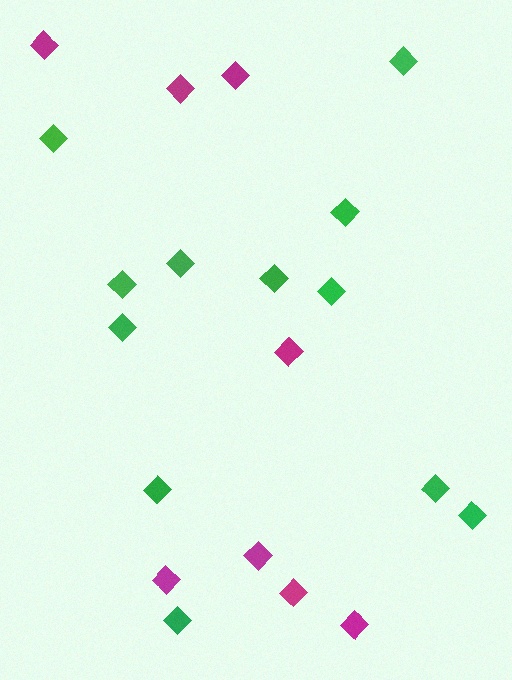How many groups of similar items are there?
There are 2 groups: one group of green diamonds (12) and one group of magenta diamonds (8).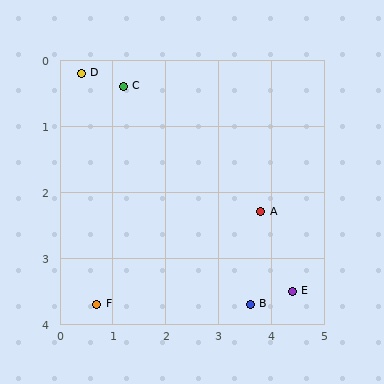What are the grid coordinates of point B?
Point B is at approximately (3.6, 3.7).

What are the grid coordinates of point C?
Point C is at approximately (1.2, 0.4).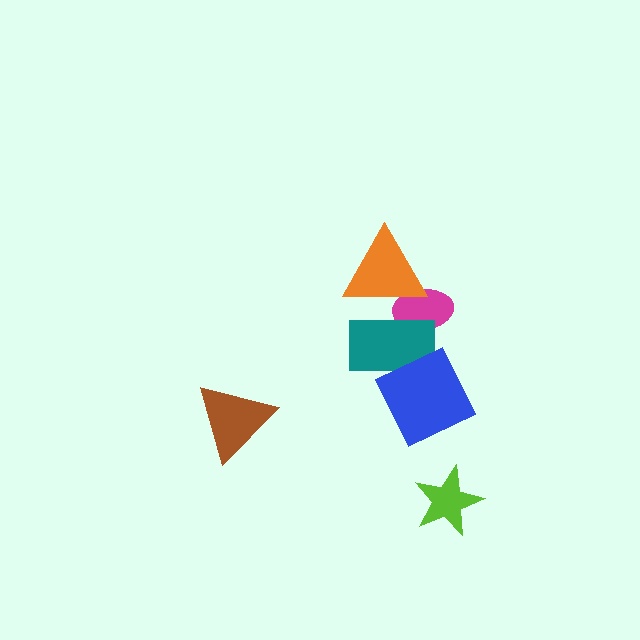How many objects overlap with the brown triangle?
0 objects overlap with the brown triangle.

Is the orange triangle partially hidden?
No, no other shape covers it.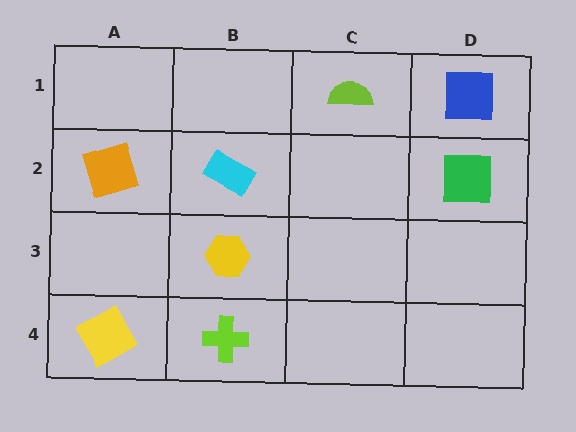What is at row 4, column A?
A yellow square.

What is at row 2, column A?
An orange square.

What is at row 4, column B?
A lime cross.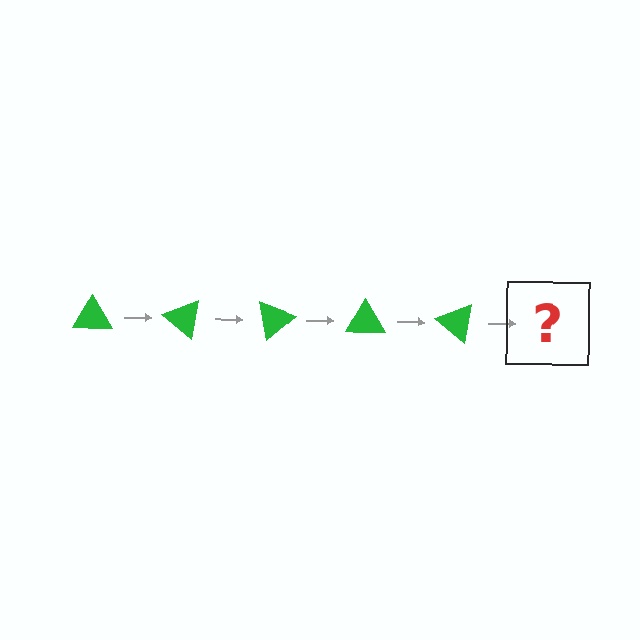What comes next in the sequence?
The next element should be a green triangle rotated 200 degrees.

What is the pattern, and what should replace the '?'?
The pattern is that the triangle rotates 40 degrees each step. The '?' should be a green triangle rotated 200 degrees.